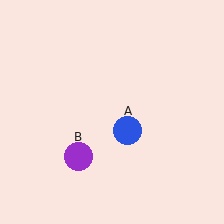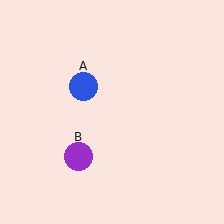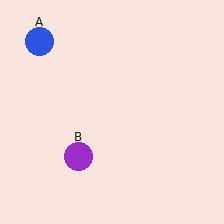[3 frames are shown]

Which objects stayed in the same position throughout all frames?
Purple circle (object B) remained stationary.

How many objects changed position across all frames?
1 object changed position: blue circle (object A).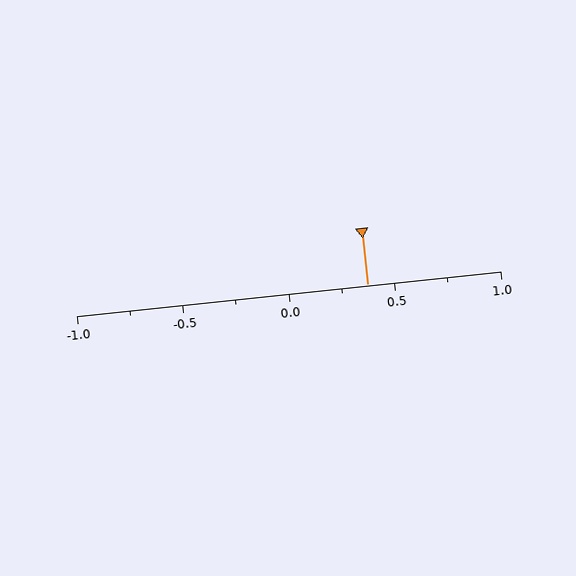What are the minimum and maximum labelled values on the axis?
The axis runs from -1.0 to 1.0.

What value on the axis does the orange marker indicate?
The marker indicates approximately 0.38.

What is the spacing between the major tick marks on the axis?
The major ticks are spaced 0.5 apart.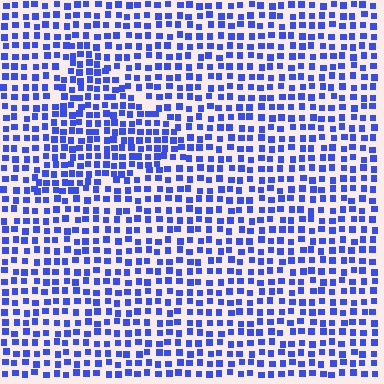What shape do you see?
I see a triangle.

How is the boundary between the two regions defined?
The boundary is defined by a change in element density (approximately 1.5x ratio). All elements are the same color, size, and shape.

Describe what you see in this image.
The image contains small blue elements arranged at two different densities. A triangle-shaped region is visible where the elements are more densely packed than the surrounding area.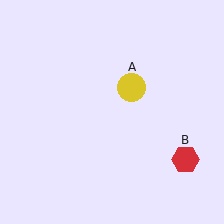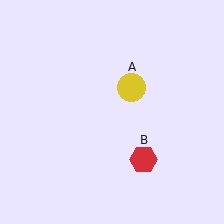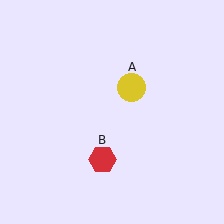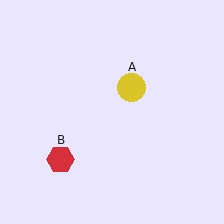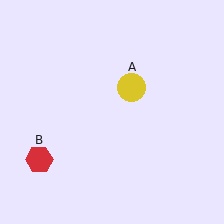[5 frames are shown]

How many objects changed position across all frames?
1 object changed position: red hexagon (object B).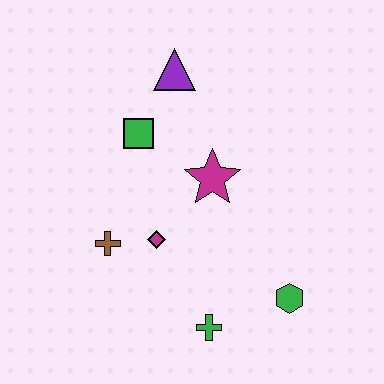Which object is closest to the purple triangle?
The green square is closest to the purple triangle.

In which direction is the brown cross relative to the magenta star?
The brown cross is to the left of the magenta star.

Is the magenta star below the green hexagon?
No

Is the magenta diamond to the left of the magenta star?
Yes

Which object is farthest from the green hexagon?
The purple triangle is farthest from the green hexagon.